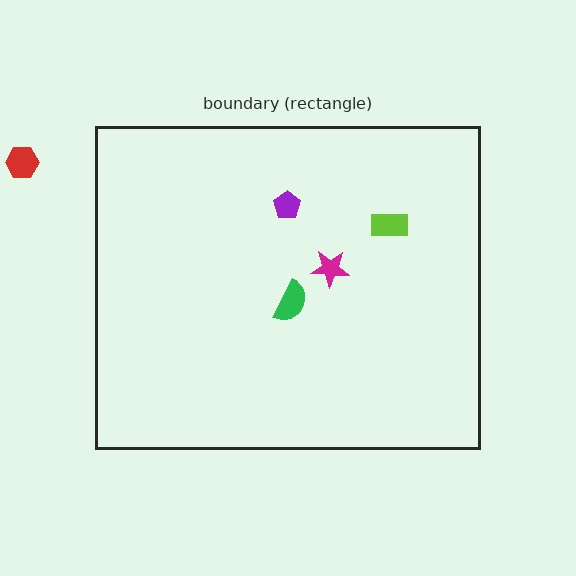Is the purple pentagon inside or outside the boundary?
Inside.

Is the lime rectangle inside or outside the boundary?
Inside.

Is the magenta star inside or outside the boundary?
Inside.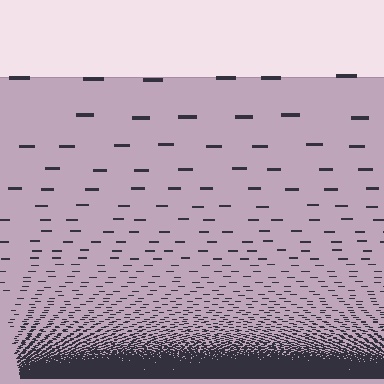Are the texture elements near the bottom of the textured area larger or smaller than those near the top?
Smaller. The gradient is inverted — elements near the bottom are smaller and denser.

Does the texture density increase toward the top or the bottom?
Density increases toward the bottom.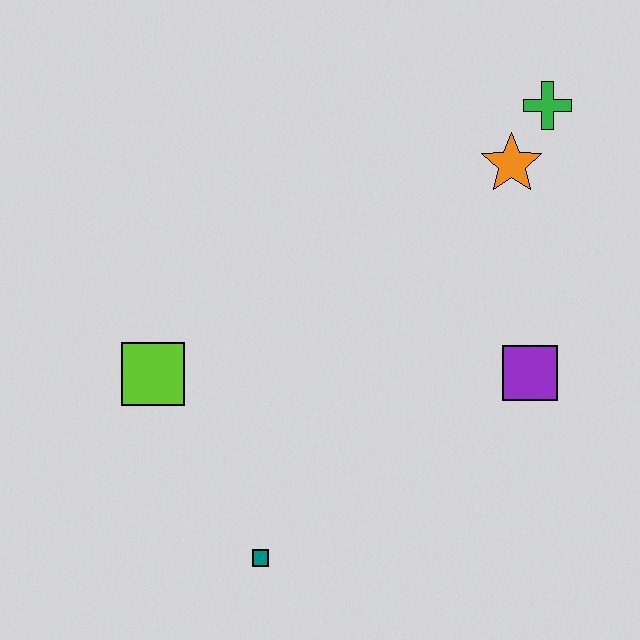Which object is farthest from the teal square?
The green cross is farthest from the teal square.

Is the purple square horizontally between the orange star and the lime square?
No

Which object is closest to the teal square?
The lime square is closest to the teal square.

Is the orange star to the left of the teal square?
No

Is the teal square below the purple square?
Yes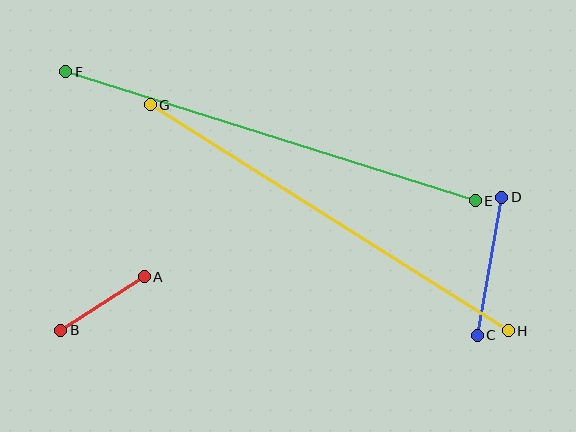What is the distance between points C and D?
The distance is approximately 140 pixels.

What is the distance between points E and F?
The distance is approximately 429 pixels.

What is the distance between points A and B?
The distance is approximately 99 pixels.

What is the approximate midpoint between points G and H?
The midpoint is at approximately (329, 218) pixels.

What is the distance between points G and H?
The distance is approximately 423 pixels.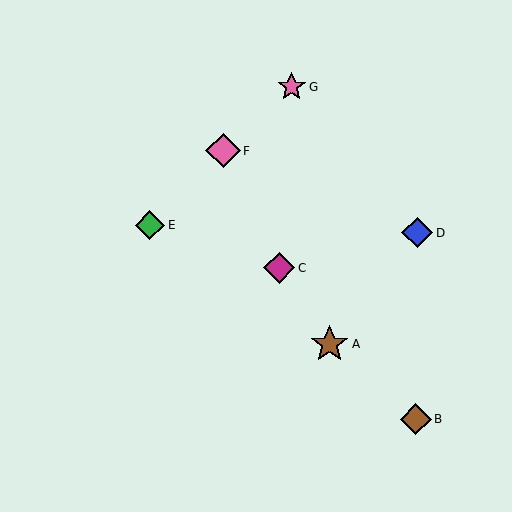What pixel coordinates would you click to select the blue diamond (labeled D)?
Click at (417, 233) to select the blue diamond D.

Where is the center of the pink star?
The center of the pink star is at (292, 87).